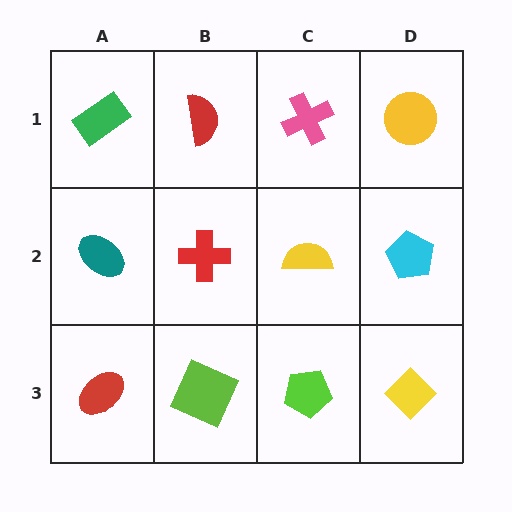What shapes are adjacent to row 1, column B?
A red cross (row 2, column B), a green rectangle (row 1, column A), a pink cross (row 1, column C).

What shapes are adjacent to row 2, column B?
A red semicircle (row 1, column B), a lime square (row 3, column B), a teal ellipse (row 2, column A), a yellow semicircle (row 2, column C).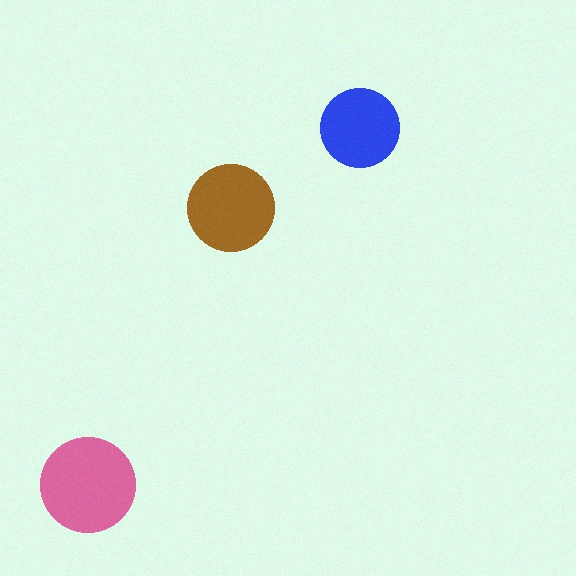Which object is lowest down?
The pink circle is bottommost.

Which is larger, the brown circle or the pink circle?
The pink one.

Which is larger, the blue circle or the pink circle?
The pink one.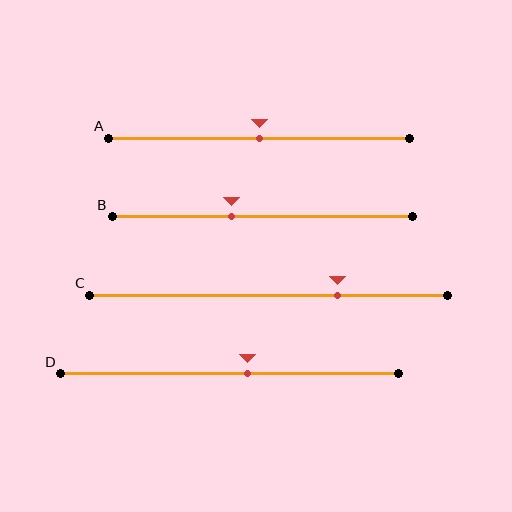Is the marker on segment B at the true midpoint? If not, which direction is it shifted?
No, the marker on segment B is shifted to the left by about 10% of the segment length.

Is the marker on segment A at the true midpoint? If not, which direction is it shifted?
Yes, the marker on segment A is at the true midpoint.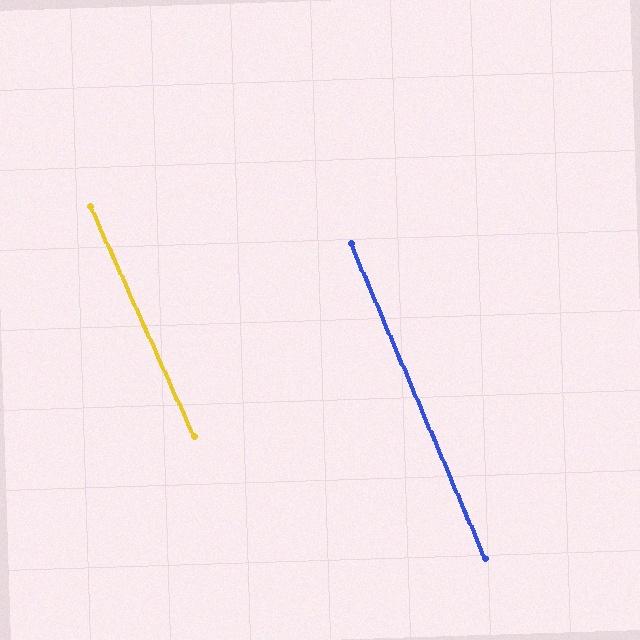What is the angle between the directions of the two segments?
Approximately 1 degree.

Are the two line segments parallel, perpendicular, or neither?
Parallel — their directions differ by only 1.1°.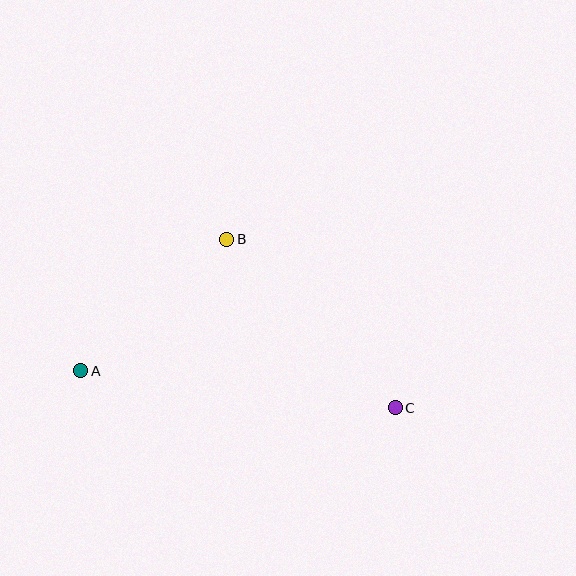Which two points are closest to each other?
Points A and B are closest to each other.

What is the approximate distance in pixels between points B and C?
The distance between B and C is approximately 238 pixels.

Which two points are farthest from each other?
Points A and C are farthest from each other.